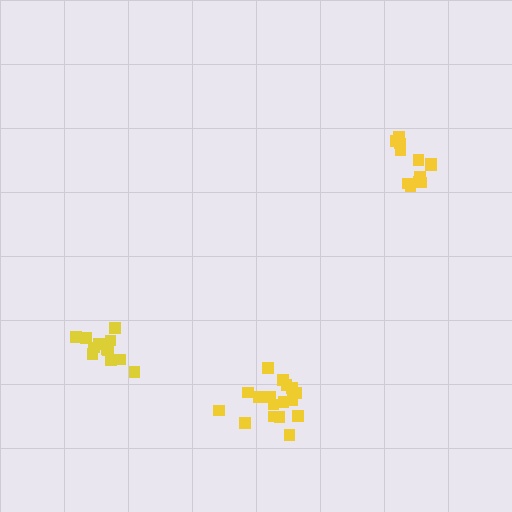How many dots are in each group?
Group 1: 17 dots, Group 2: 12 dots, Group 3: 12 dots (41 total).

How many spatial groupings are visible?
There are 3 spatial groupings.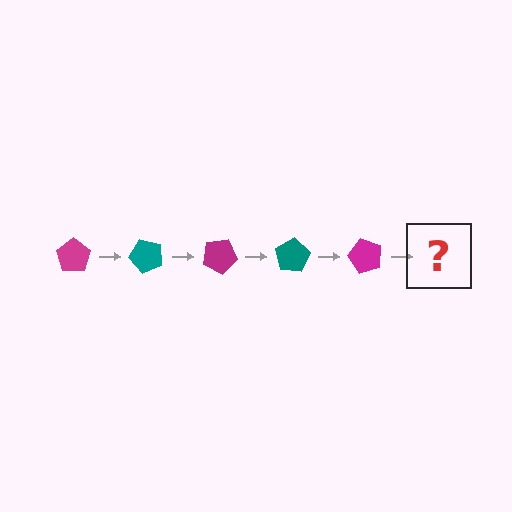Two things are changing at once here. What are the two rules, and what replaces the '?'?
The two rules are that it rotates 50 degrees each step and the color cycles through magenta and teal. The '?' should be a teal pentagon, rotated 250 degrees from the start.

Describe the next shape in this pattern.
It should be a teal pentagon, rotated 250 degrees from the start.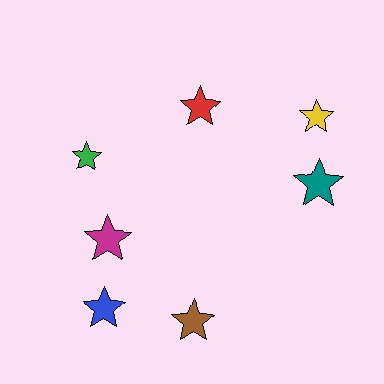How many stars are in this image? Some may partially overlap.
There are 7 stars.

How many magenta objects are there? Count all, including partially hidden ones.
There is 1 magenta object.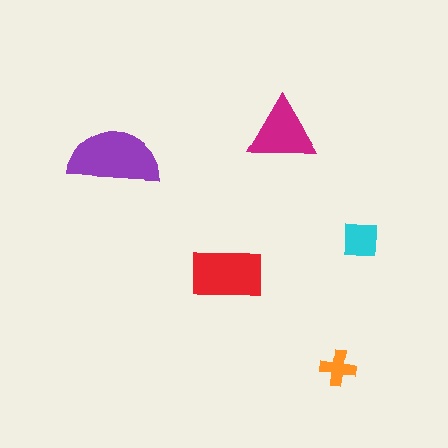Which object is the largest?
The purple semicircle.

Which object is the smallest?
The orange cross.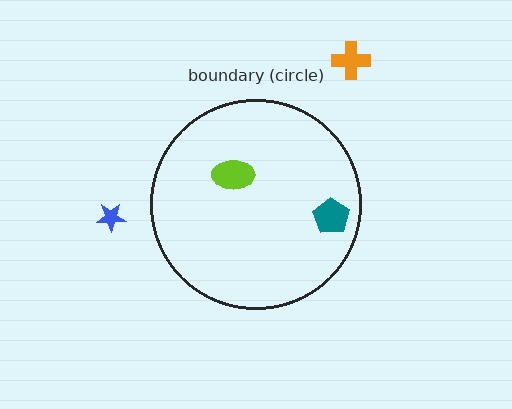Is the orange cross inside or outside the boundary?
Outside.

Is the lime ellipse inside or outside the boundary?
Inside.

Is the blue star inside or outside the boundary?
Outside.